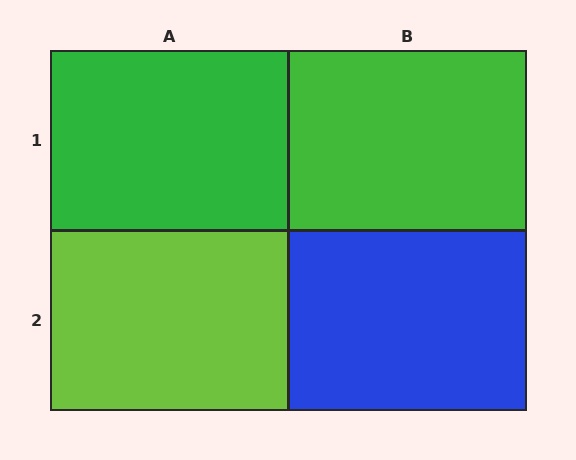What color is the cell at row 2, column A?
Lime.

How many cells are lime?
1 cell is lime.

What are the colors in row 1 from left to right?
Green, green.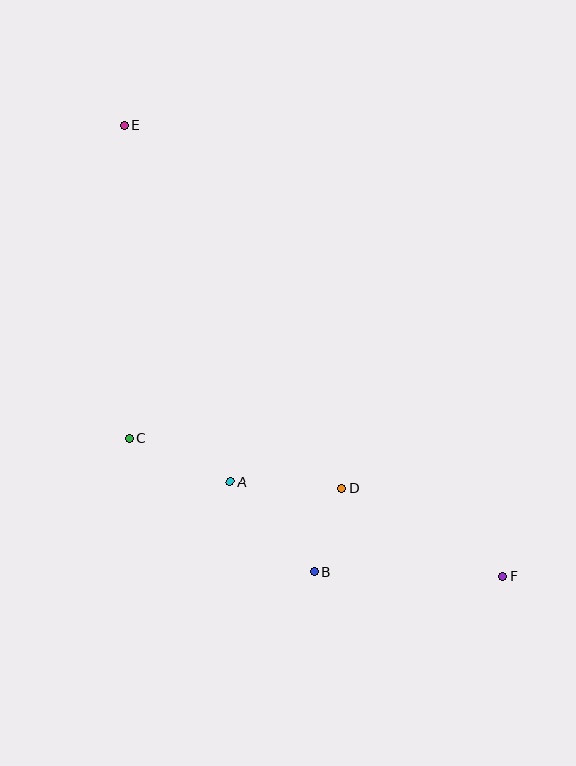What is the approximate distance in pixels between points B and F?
The distance between B and F is approximately 189 pixels.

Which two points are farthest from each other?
Points E and F are farthest from each other.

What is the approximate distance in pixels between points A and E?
The distance between A and E is approximately 371 pixels.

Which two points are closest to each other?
Points B and D are closest to each other.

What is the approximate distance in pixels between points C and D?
The distance between C and D is approximately 219 pixels.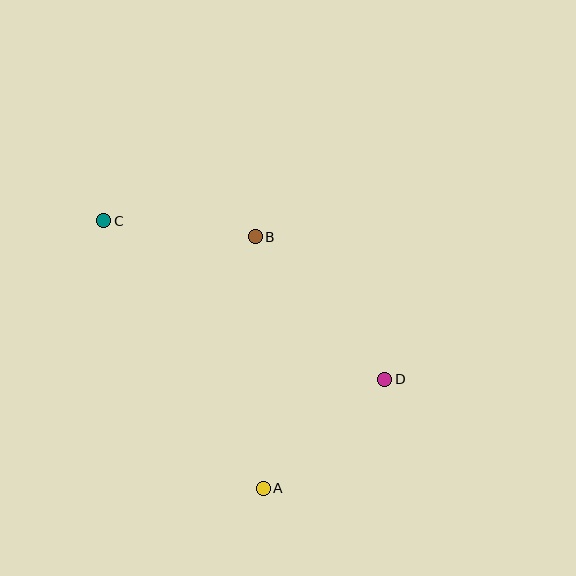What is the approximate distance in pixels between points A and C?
The distance between A and C is approximately 312 pixels.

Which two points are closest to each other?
Points B and C are closest to each other.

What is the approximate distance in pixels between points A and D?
The distance between A and D is approximately 163 pixels.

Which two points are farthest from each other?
Points C and D are farthest from each other.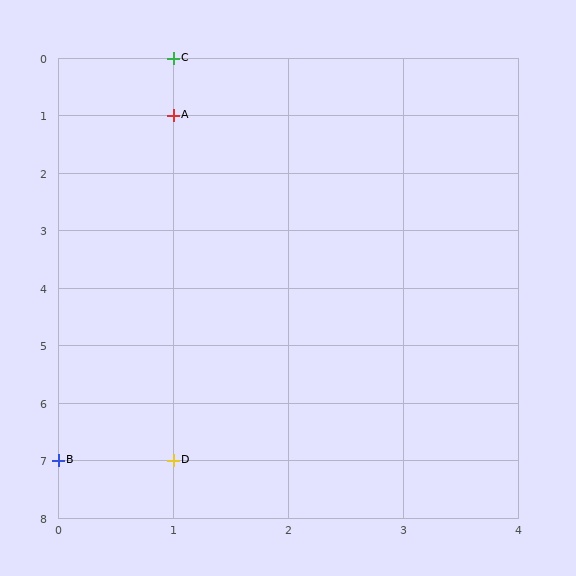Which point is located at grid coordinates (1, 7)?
Point D is at (1, 7).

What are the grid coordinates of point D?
Point D is at grid coordinates (1, 7).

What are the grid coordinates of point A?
Point A is at grid coordinates (1, 1).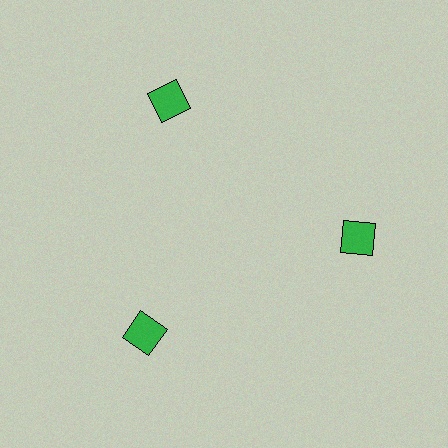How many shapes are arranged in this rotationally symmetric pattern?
There are 3 shapes, arranged in 3 groups of 1.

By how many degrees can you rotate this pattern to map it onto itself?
The pattern maps onto itself every 120 degrees of rotation.